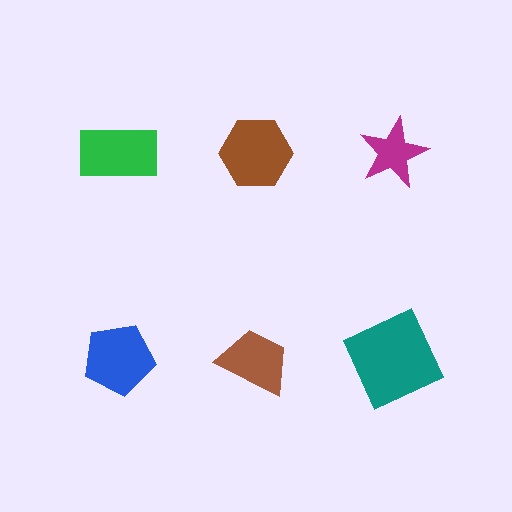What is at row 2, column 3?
A teal square.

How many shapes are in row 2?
3 shapes.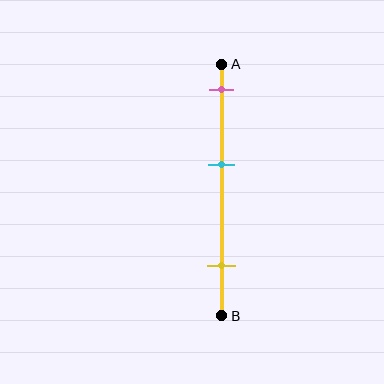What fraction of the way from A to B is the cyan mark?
The cyan mark is approximately 40% (0.4) of the way from A to B.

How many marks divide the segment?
There are 3 marks dividing the segment.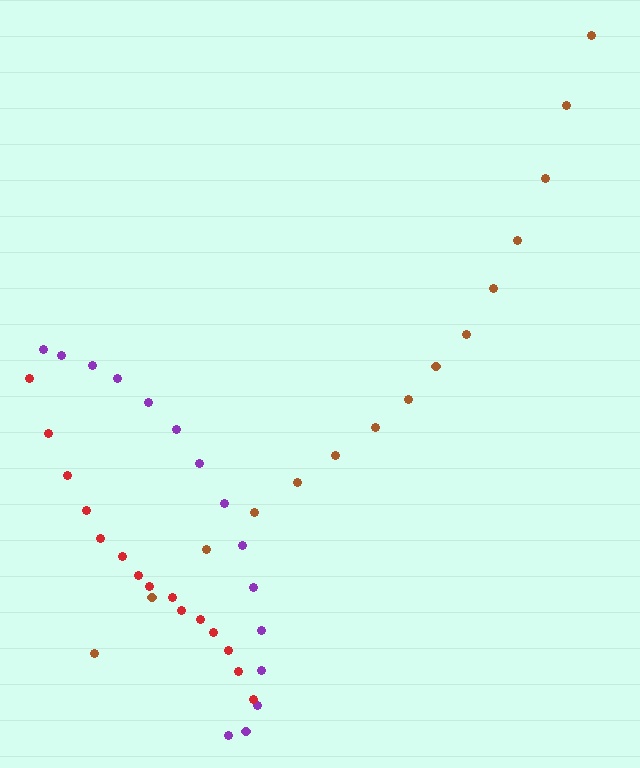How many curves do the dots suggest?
There are 3 distinct paths.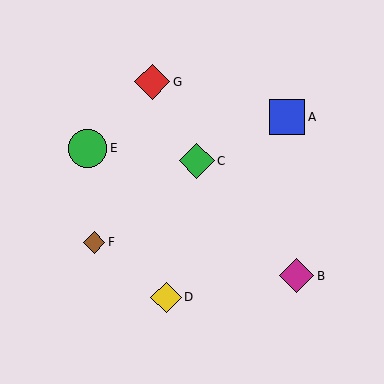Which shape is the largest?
The green circle (labeled E) is the largest.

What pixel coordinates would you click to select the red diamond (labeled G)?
Click at (152, 82) to select the red diamond G.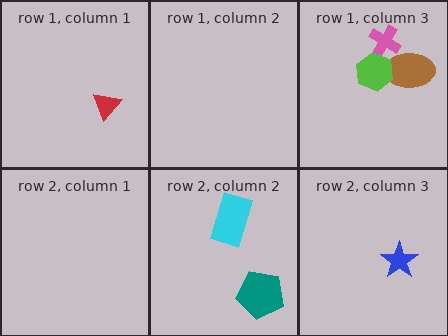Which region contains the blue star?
The row 2, column 3 region.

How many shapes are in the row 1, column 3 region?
3.